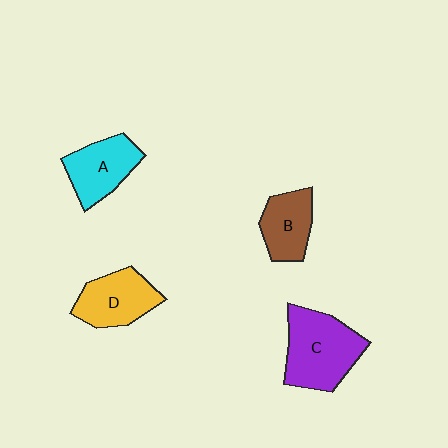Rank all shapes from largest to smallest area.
From largest to smallest: C (purple), D (yellow), A (cyan), B (brown).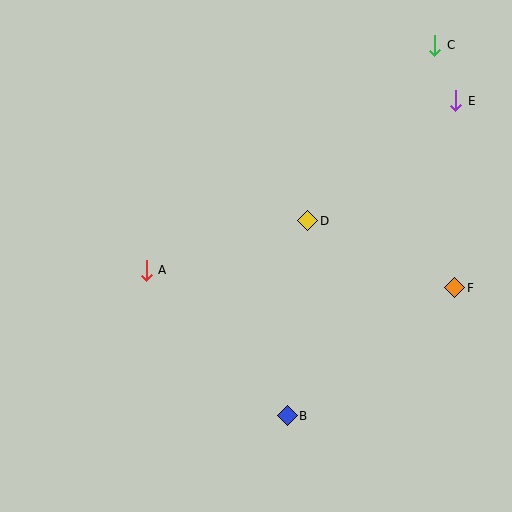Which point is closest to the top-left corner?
Point A is closest to the top-left corner.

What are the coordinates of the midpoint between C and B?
The midpoint between C and B is at (361, 230).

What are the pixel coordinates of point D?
Point D is at (308, 221).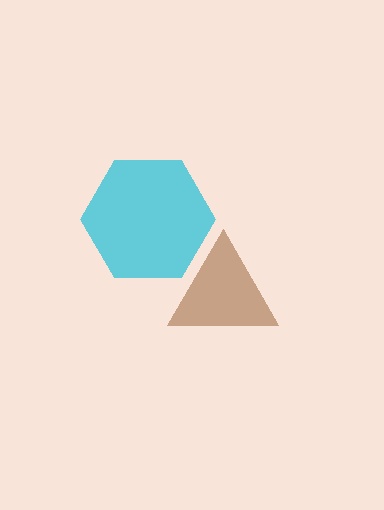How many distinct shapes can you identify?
There are 2 distinct shapes: a brown triangle, a cyan hexagon.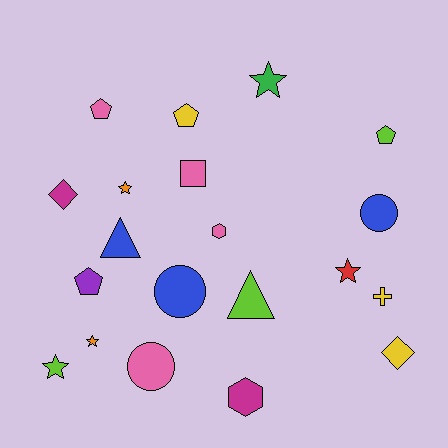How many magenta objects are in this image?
There are 2 magenta objects.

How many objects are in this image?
There are 20 objects.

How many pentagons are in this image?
There are 4 pentagons.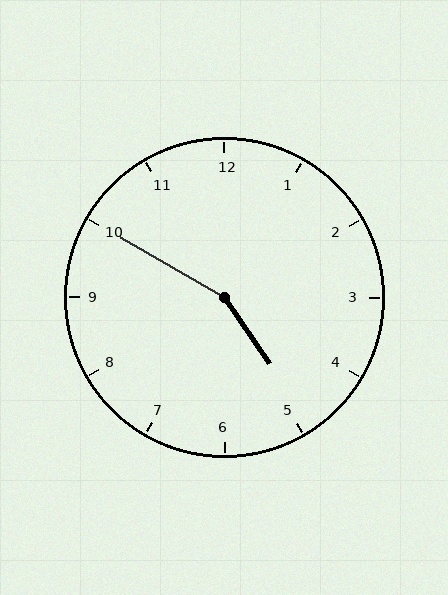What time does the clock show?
4:50.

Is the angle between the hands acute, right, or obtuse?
It is obtuse.